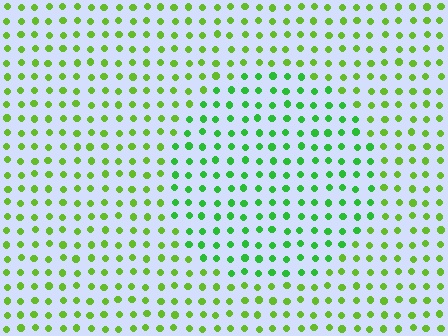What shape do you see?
I see a circle.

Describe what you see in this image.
The image is filled with small lime elements in a uniform arrangement. A circle-shaped region is visible where the elements are tinted to a slightly different hue, forming a subtle color boundary.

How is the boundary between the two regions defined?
The boundary is defined purely by a slight shift in hue (about 28 degrees). Spacing, size, and orientation are identical on both sides.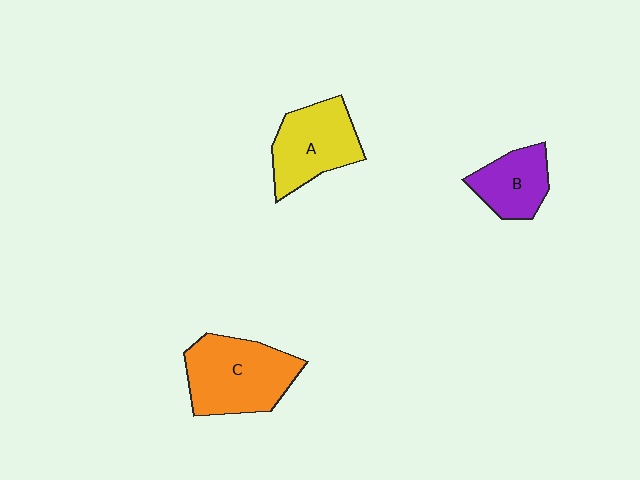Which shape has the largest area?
Shape C (orange).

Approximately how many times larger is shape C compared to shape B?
Approximately 1.7 times.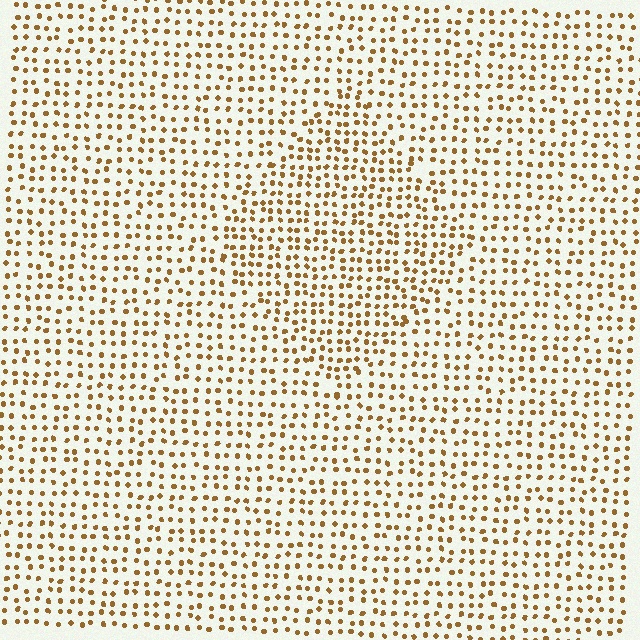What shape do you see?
I see a diamond.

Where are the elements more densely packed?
The elements are more densely packed inside the diamond boundary.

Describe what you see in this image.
The image contains small brown elements arranged at two different densities. A diamond-shaped region is visible where the elements are more densely packed than the surrounding area.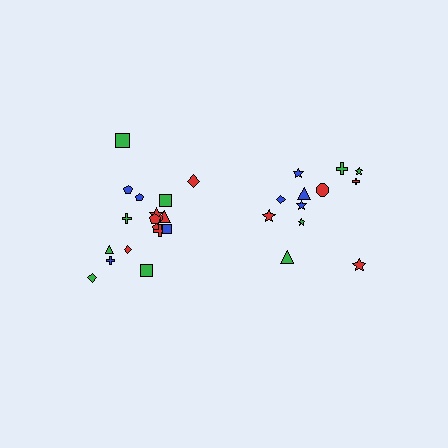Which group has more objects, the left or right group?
The left group.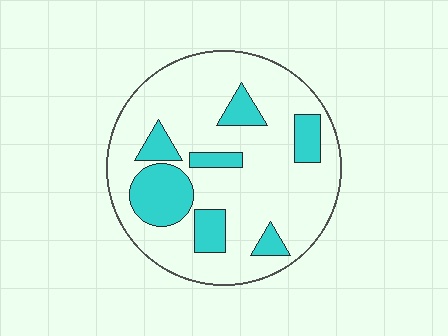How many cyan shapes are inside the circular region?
7.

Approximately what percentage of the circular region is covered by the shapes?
Approximately 20%.